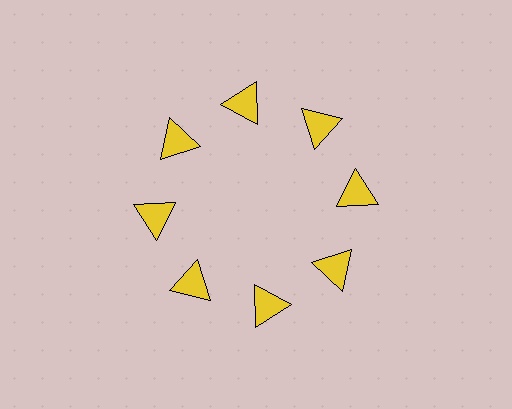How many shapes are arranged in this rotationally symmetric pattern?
There are 8 shapes, arranged in 8 groups of 1.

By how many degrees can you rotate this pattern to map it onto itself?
The pattern maps onto itself every 45 degrees of rotation.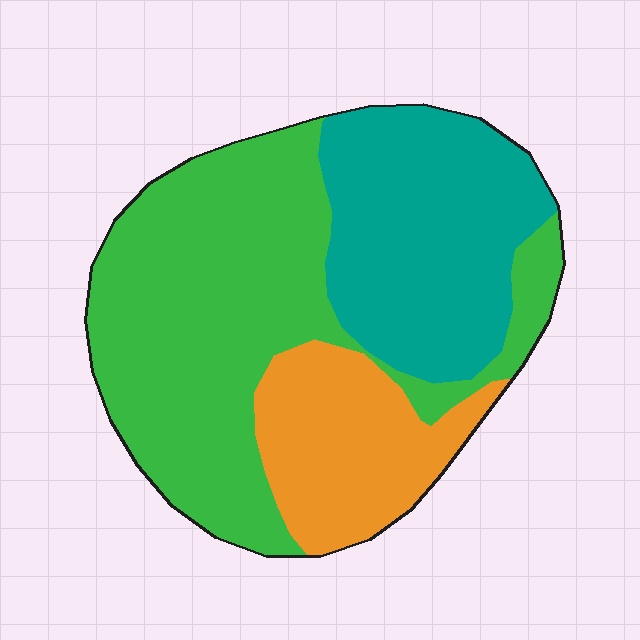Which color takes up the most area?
Green, at roughly 50%.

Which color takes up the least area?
Orange, at roughly 20%.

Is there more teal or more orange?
Teal.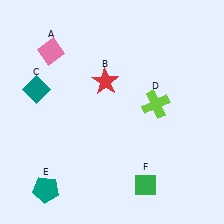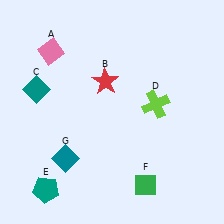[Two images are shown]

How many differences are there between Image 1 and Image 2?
There is 1 difference between the two images.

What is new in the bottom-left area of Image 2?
A teal diamond (G) was added in the bottom-left area of Image 2.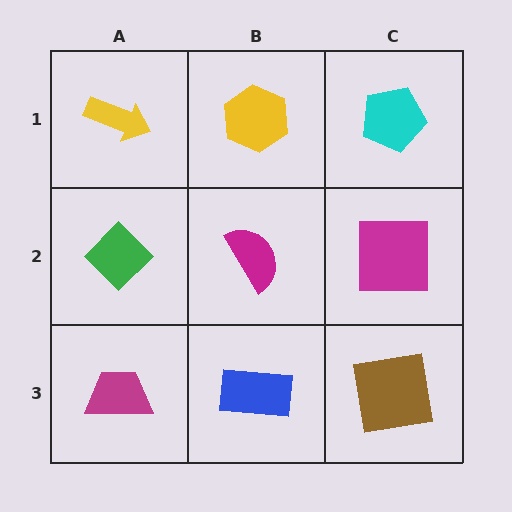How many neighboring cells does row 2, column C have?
3.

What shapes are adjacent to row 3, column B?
A magenta semicircle (row 2, column B), a magenta trapezoid (row 3, column A), a brown square (row 3, column C).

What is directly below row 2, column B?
A blue rectangle.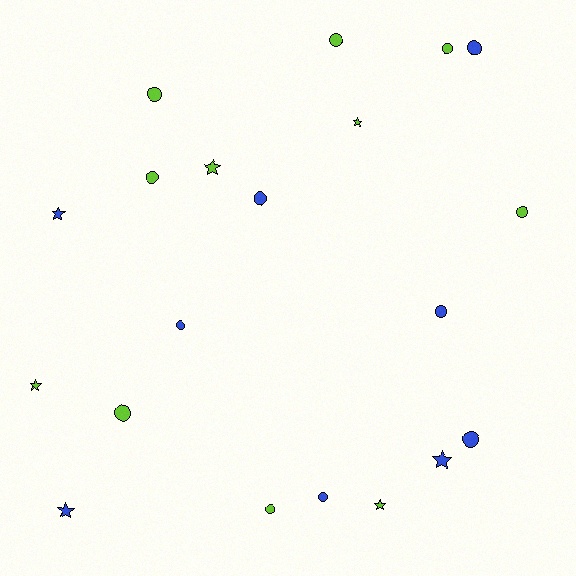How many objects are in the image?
There are 20 objects.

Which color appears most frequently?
Lime, with 11 objects.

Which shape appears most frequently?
Circle, with 13 objects.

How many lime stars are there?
There are 4 lime stars.